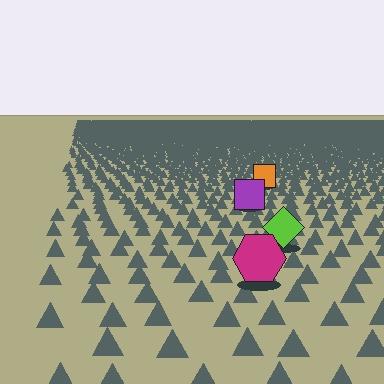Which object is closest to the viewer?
The magenta hexagon is closest. The texture marks near it are larger and more spread out.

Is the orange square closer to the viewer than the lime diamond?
No. The lime diamond is closer — you can tell from the texture gradient: the ground texture is coarser near it.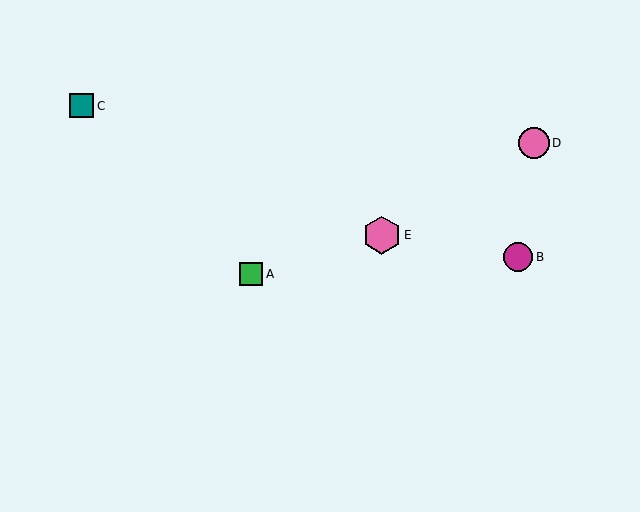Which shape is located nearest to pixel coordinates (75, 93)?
The teal square (labeled C) at (82, 106) is nearest to that location.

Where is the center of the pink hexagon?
The center of the pink hexagon is at (382, 235).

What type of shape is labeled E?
Shape E is a pink hexagon.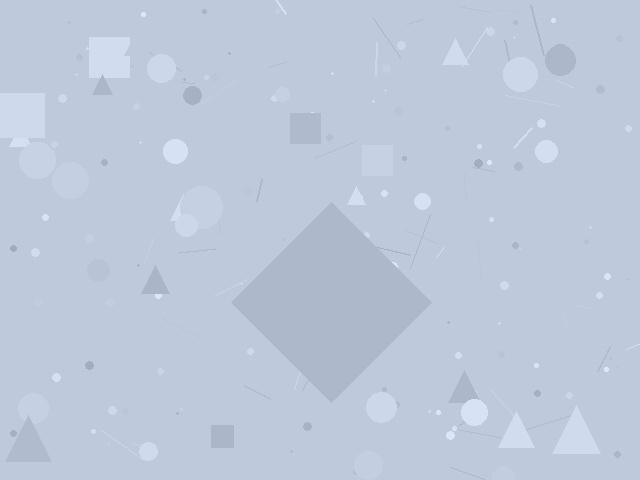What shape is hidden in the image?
A diamond is hidden in the image.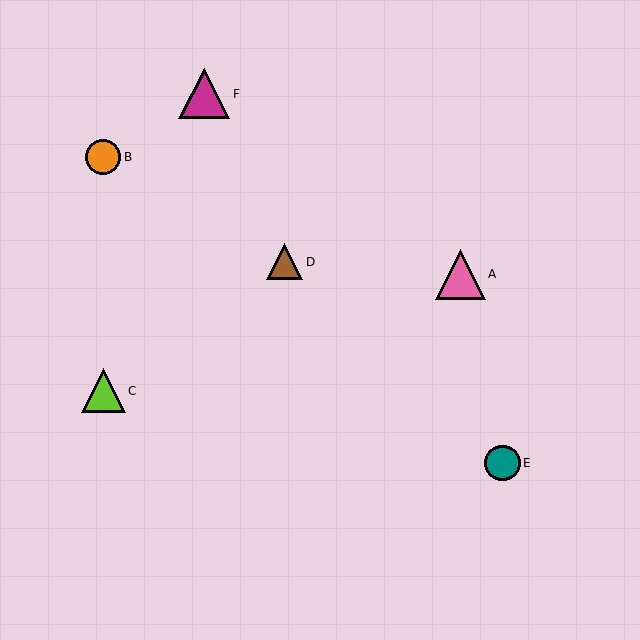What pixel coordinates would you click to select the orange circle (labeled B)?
Click at (103, 157) to select the orange circle B.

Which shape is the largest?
The magenta triangle (labeled F) is the largest.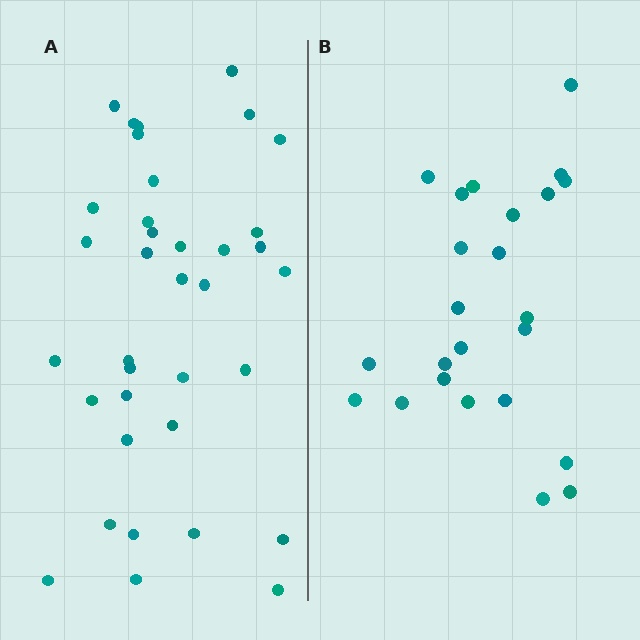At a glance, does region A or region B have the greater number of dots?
Region A (the left region) has more dots.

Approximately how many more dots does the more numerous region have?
Region A has roughly 12 or so more dots than region B.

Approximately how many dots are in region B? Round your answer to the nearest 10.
About 20 dots. (The exact count is 24, which rounds to 20.)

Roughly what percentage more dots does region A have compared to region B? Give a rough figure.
About 50% more.